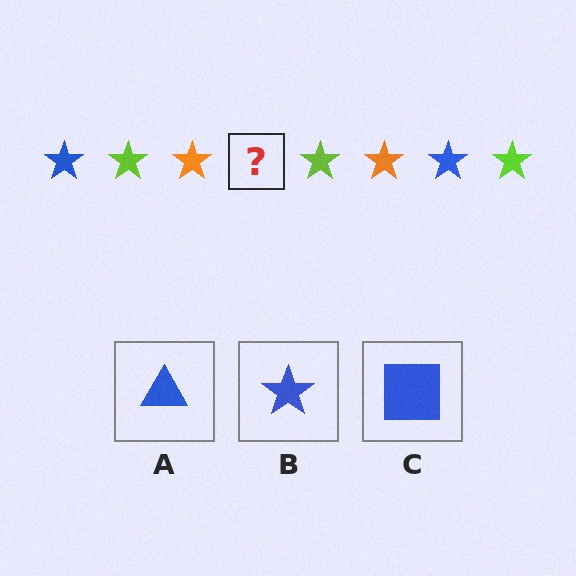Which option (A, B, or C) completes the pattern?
B.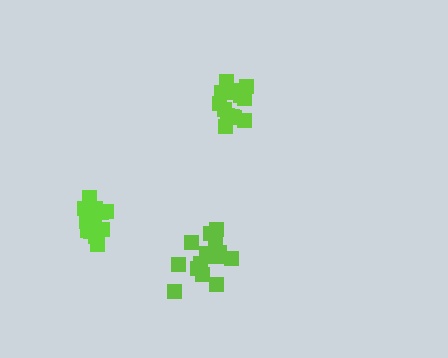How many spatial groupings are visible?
There are 3 spatial groupings.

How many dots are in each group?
Group 1: 15 dots, Group 2: 17 dots, Group 3: 15 dots (47 total).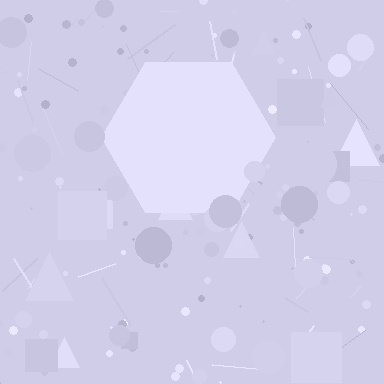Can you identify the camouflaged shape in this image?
The camouflaged shape is a hexagon.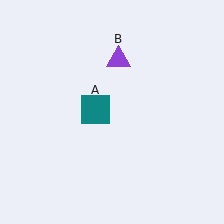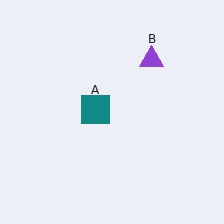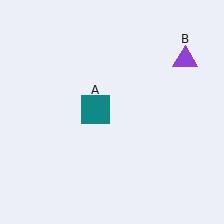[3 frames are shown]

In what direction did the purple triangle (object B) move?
The purple triangle (object B) moved right.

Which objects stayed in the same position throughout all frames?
Teal square (object A) remained stationary.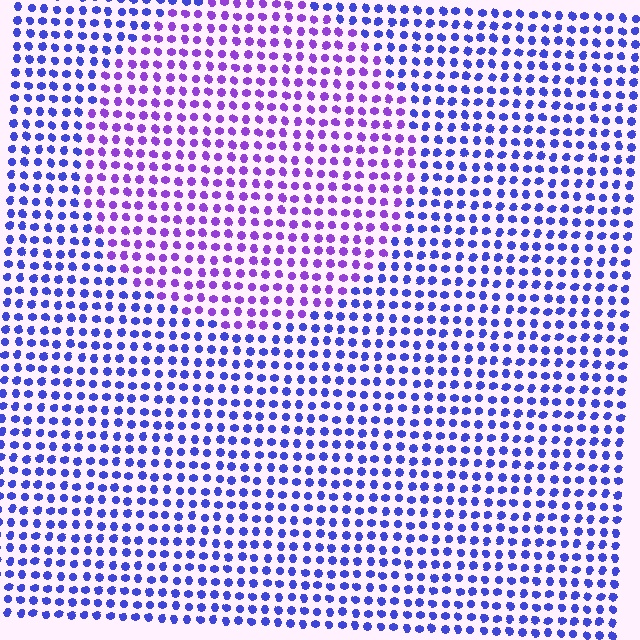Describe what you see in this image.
The image is filled with small blue elements in a uniform arrangement. A circle-shaped region is visible where the elements are tinted to a slightly different hue, forming a subtle color boundary.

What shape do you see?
I see a circle.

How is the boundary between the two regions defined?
The boundary is defined purely by a slight shift in hue (about 37 degrees). Spacing, size, and orientation are identical on both sides.